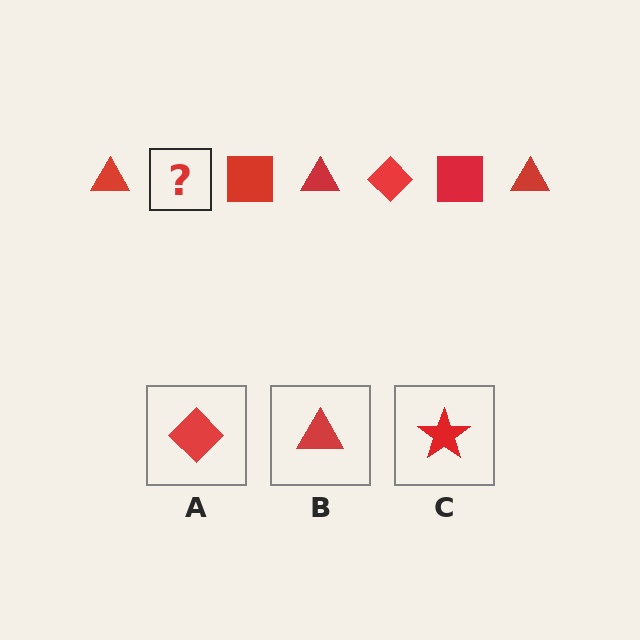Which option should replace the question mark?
Option A.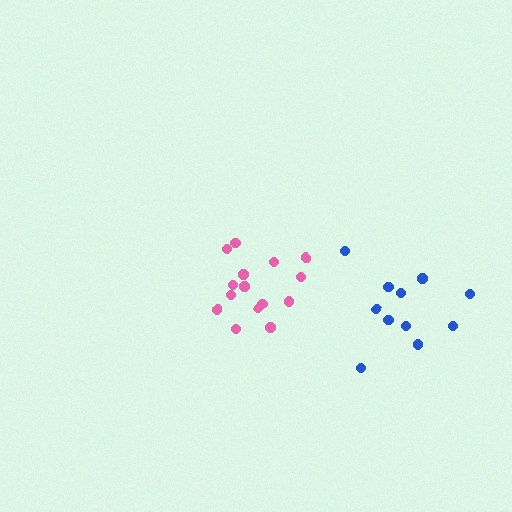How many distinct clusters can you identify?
There are 2 distinct clusters.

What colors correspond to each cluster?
The clusters are colored: pink, blue.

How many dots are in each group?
Group 1: 15 dots, Group 2: 11 dots (26 total).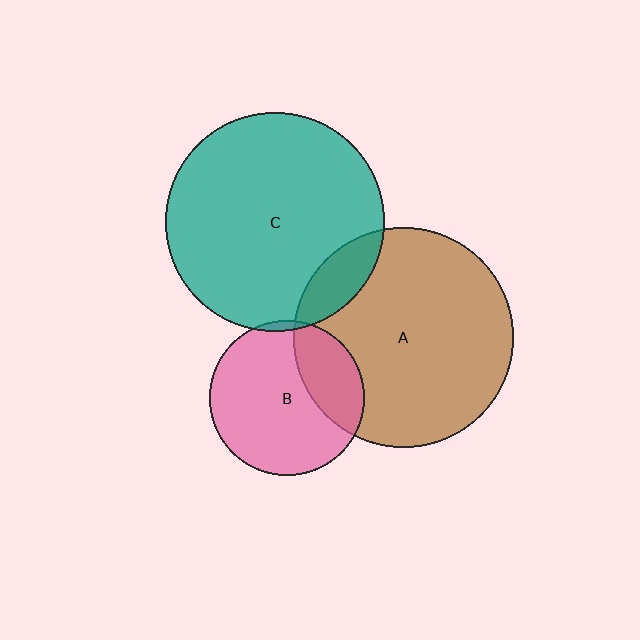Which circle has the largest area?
Circle A (brown).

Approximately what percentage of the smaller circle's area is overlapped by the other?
Approximately 10%.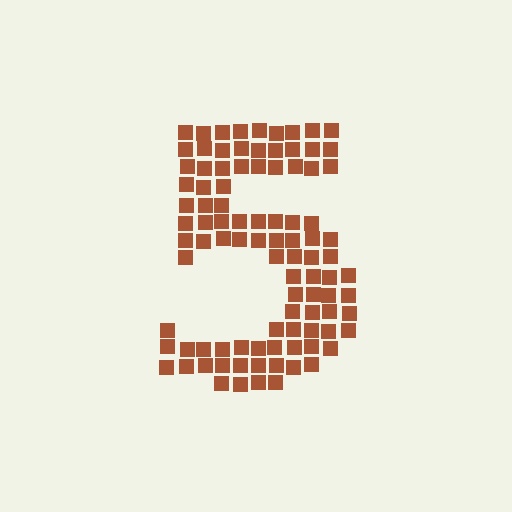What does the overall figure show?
The overall figure shows the digit 5.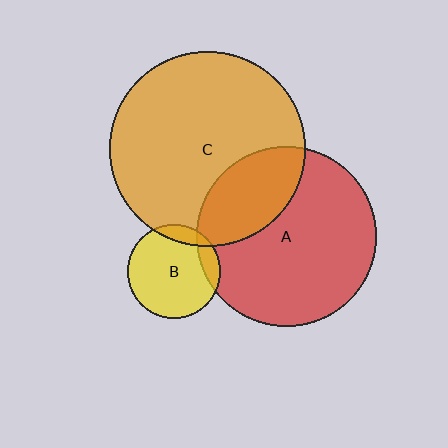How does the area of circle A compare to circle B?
Approximately 3.7 times.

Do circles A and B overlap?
Yes.